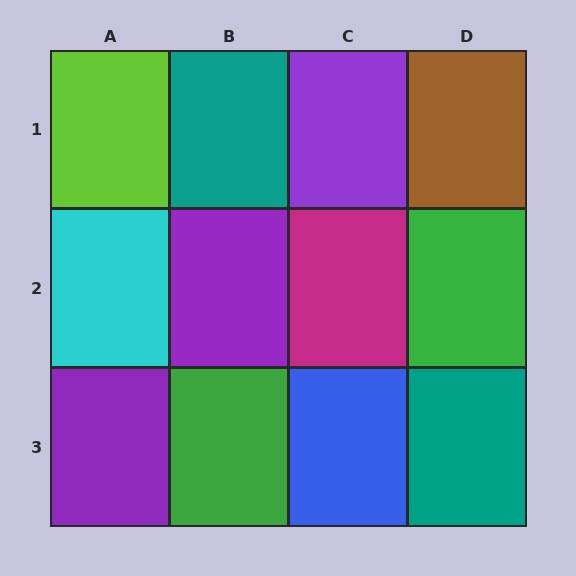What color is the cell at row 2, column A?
Cyan.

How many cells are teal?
2 cells are teal.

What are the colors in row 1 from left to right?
Lime, teal, purple, brown.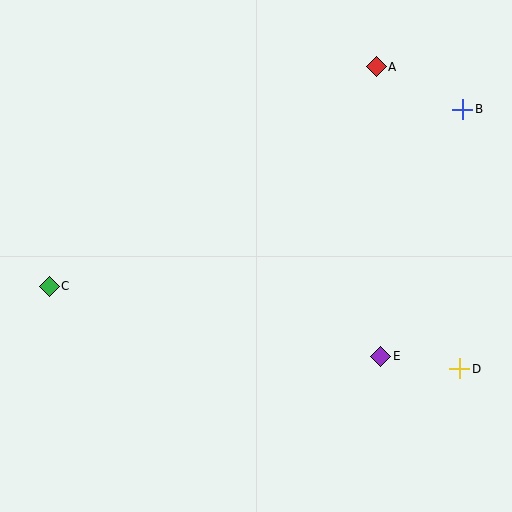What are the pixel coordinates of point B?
Point B is at (463, 109).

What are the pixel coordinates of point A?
Point A is at (376, 67).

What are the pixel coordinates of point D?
Point D is at (460, 369).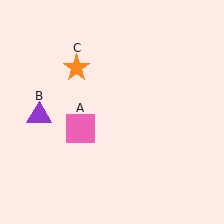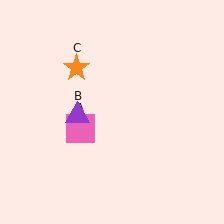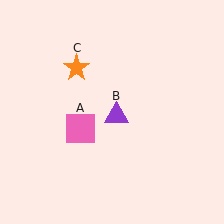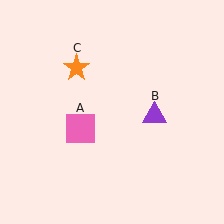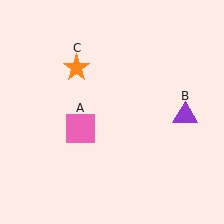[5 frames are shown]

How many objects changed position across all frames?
1 object changed position: purple triangle (object B).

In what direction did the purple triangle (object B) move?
The purple triangle (object B) moved right.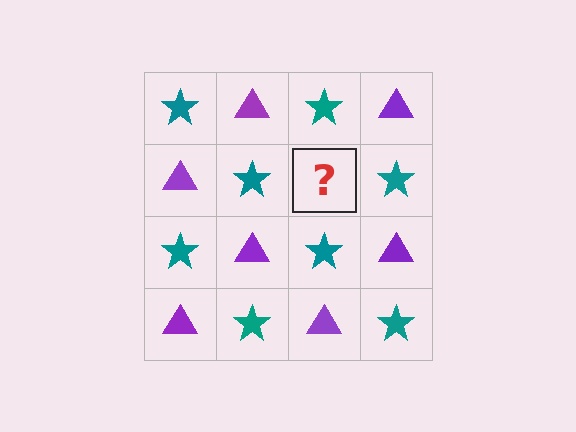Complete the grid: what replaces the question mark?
The question mark should be replaced with a purple triangle.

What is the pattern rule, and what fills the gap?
The rule is that it alternates teal star and purple triangle in a checkerboard pattern. The gap should be filled with a purple triangle.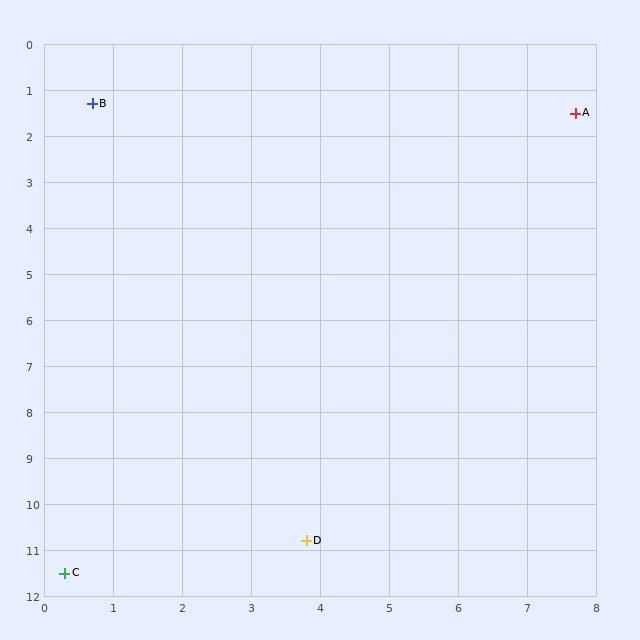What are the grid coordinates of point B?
Point B is at approximately (0.7, 1.3).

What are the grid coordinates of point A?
Point A is at approximately (7.7, 1.5).